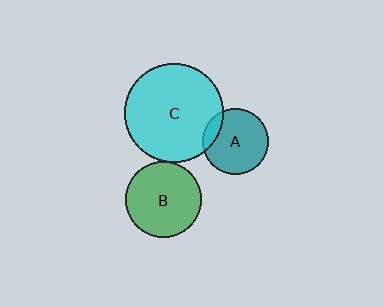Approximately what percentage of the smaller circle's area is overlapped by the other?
Approximately 5%.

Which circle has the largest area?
Circle C (cyan).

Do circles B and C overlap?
Yes.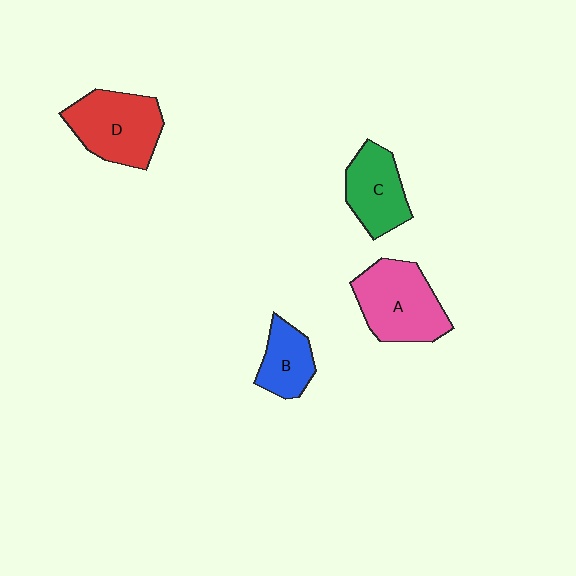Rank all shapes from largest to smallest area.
From largest to smallest: A (pink), D (red), C (green), B (blue).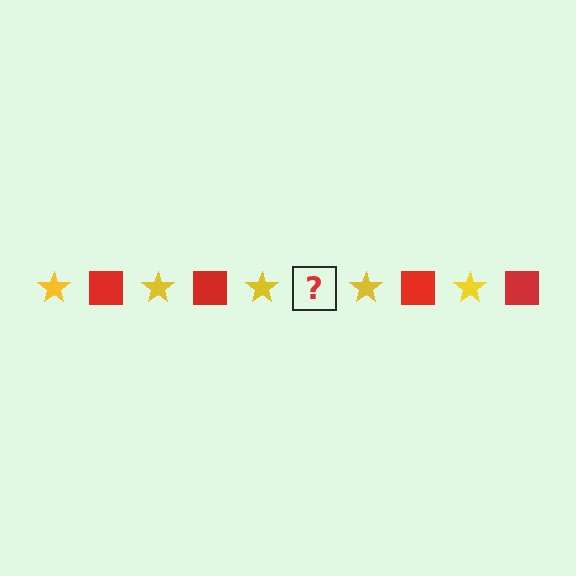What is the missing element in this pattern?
The missing element is a red square.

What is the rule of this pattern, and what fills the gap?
The rule is that the pattern alternates between yellow star and red square. The gap should be filled with a red square.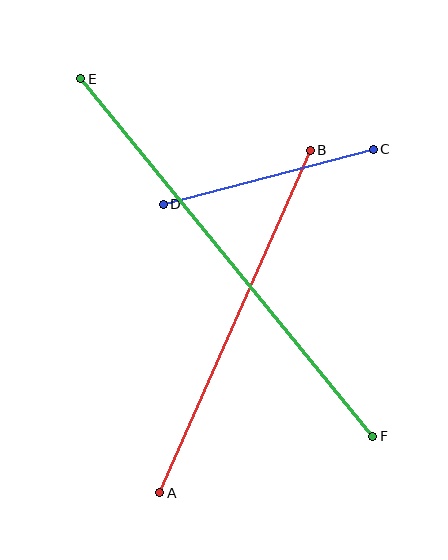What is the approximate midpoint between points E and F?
The midpoint is at approximately (227, 257) pixels.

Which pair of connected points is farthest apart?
Points E and F are farthest apart.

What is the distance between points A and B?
The distance is approximately 374 pixels.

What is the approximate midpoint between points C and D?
The midpoint is at approximately (268, 177) pixels.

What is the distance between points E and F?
The distance is approximately 461 pixels.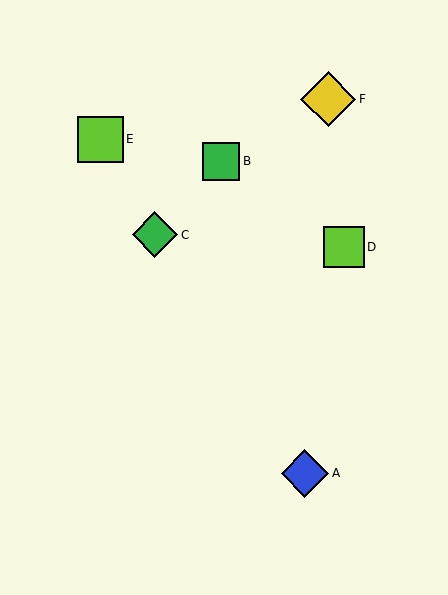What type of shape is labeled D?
Shape D is a lime square.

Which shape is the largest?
The yellow diamond (labeled F) is the largest.